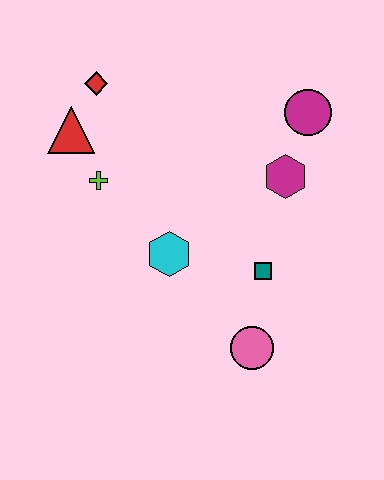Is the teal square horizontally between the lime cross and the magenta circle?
Yes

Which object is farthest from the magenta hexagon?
The red triangle is farthest from the magenta hexagon.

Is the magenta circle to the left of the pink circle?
No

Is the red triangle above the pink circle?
Yes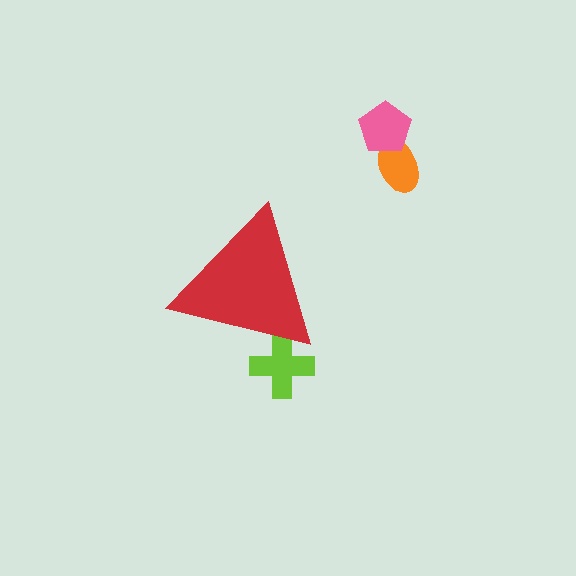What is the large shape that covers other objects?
A red triangle.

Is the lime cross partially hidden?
Yes, the lime cross is partially hidden behind the red triangle.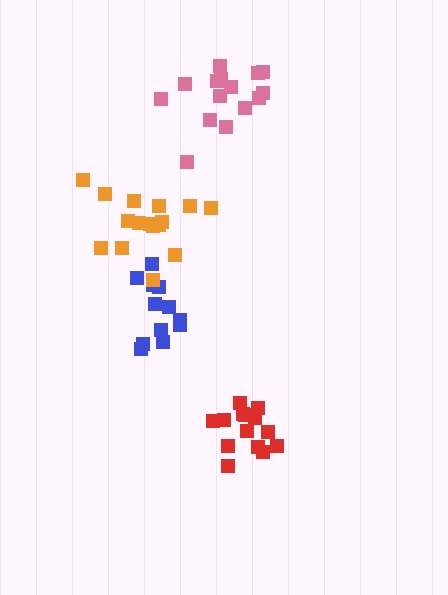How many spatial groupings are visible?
There are 4 spatial groupings.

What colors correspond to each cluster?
The clusters are colored: pink, blue, red, orange.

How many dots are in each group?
Group 1: 15 dots, Group 2: 13 dots, Group 3: 14 dots, Group 4: 17 dots (59 total).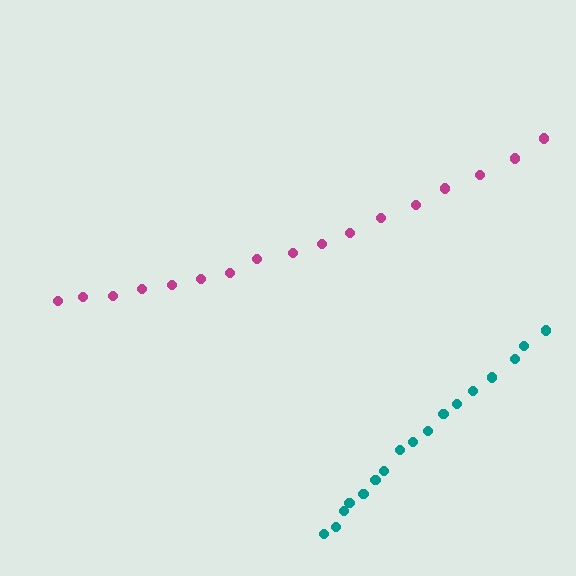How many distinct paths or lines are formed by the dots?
There are 2 distinct paths.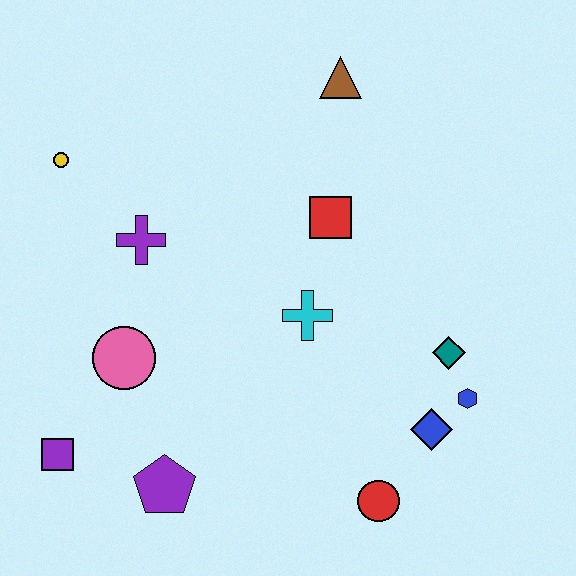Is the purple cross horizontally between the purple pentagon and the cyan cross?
No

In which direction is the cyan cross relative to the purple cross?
The cyan cross is to the right of the purple cross.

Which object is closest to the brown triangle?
The red square is closest to the brown triangle.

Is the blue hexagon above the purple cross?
No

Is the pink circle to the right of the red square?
No